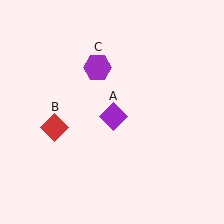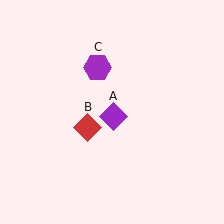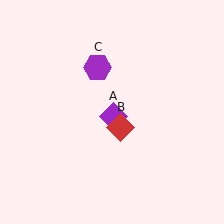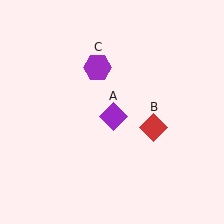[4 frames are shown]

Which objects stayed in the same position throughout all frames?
Purple diamond (object A) and purple hexagon (object C) remained stationary.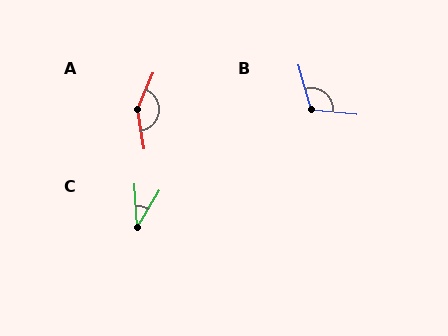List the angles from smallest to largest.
C (36°), B (111°), A (148°).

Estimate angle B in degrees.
Approximately 111 degrees.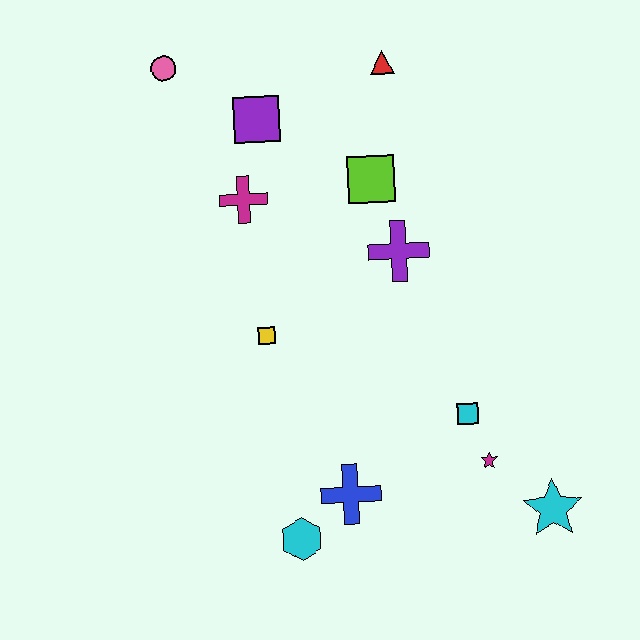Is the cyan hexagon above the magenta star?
No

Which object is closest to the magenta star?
The cyan square is closest to the magenta star.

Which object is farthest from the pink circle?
The cyan star is farthest from the pink circle.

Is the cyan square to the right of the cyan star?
No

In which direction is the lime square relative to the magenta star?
The lime square is above the magenta star.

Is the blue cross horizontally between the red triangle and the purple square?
Yes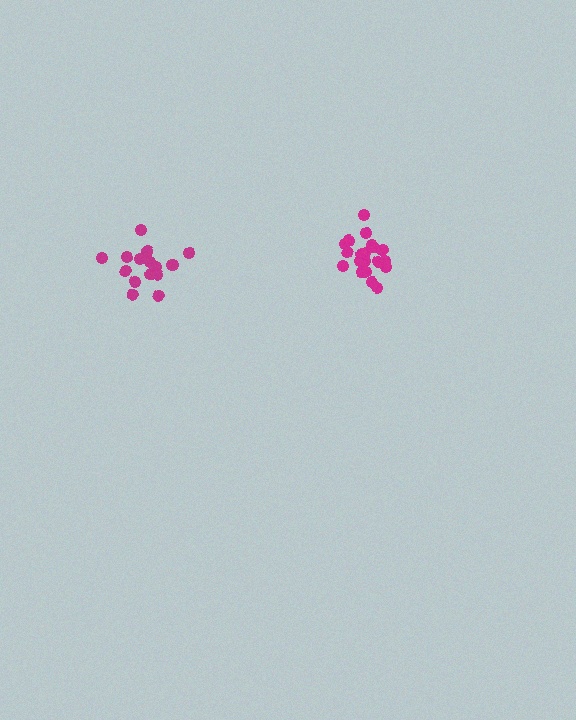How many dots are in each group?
Group 1: 17 dots, Group 2: 21 dots (38 total).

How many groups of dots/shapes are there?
There are 2 groups.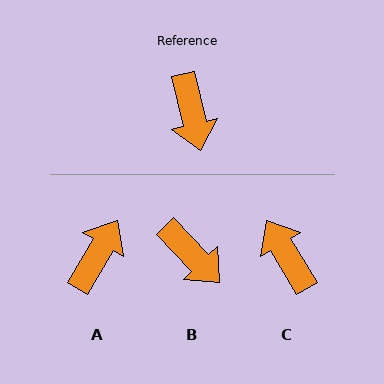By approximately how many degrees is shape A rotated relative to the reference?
Approximately 136 degrees counter-clockwise.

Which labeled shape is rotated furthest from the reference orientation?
C, about 162 degrees away.